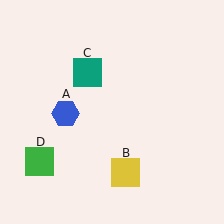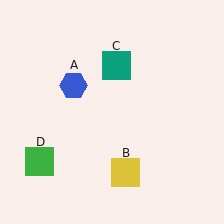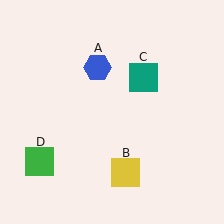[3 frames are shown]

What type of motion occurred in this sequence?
The blue hexagon (object A), teal square (object C) rotated clockwise around the center of the scene.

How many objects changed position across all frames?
2 objects changed position: blue hexagon (object A), teal square (object C).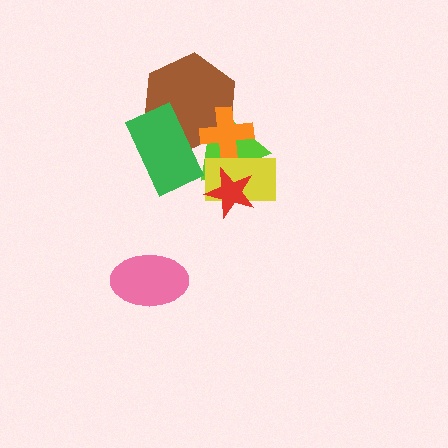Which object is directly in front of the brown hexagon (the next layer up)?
The orange cross is directly in front of the brown hexagon.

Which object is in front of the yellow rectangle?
The red star is in front of the yellow rectangle.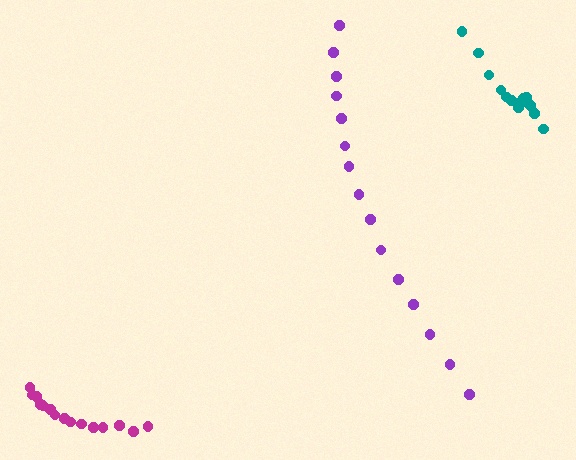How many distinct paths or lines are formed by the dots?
There are 3 distinct paths.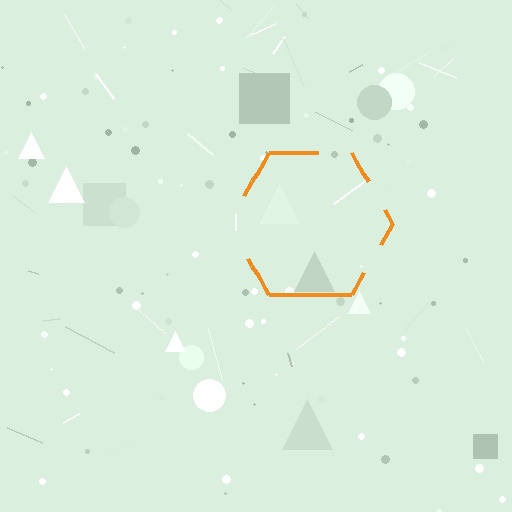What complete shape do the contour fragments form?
The contour fragments form a hexagon.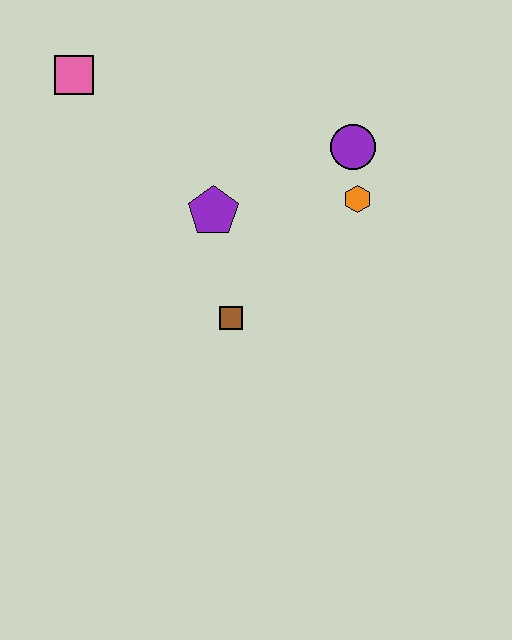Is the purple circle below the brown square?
No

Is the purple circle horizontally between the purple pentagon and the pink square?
No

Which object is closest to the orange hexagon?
The purple circle is closest to the orange hexagon.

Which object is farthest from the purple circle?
The pink square is farthest from the purple circle.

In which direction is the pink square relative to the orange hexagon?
The pink square is to the left of the orange hexagon.